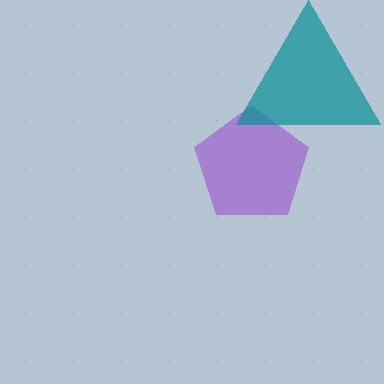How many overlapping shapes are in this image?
There are 2 overlapping shapes in the image.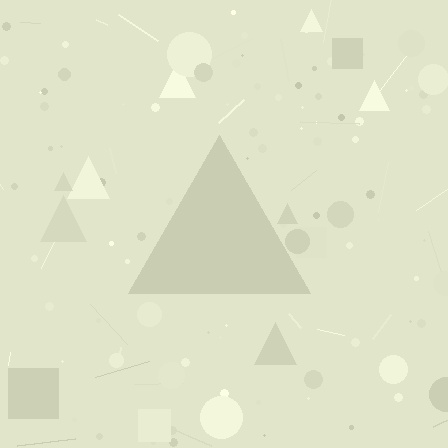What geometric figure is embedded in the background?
A triangle is embedded in the background.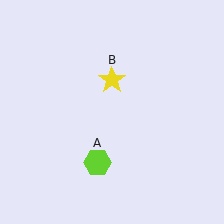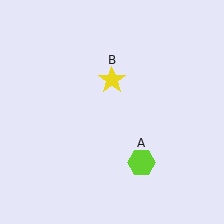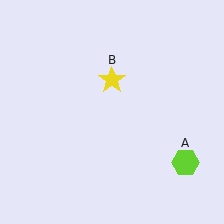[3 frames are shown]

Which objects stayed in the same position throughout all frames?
Yellow star (object B) remained stationary.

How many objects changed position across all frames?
1 object changed position: lime hexagon (object A).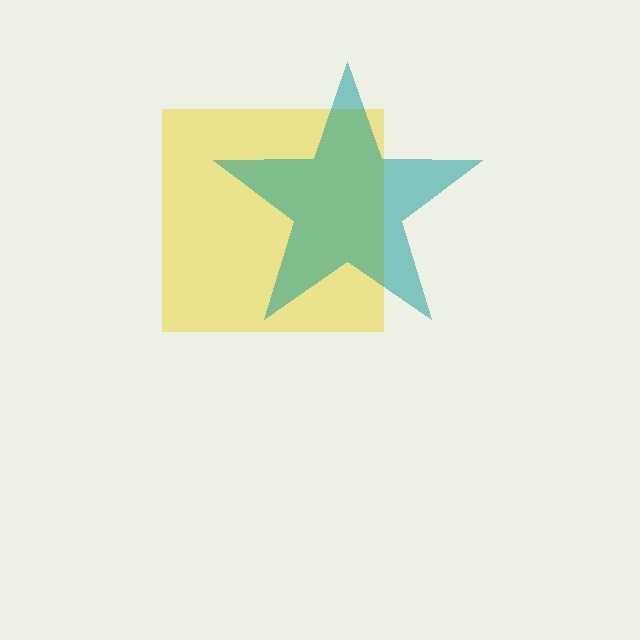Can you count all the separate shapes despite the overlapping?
Yes, there are 2 separate shapes.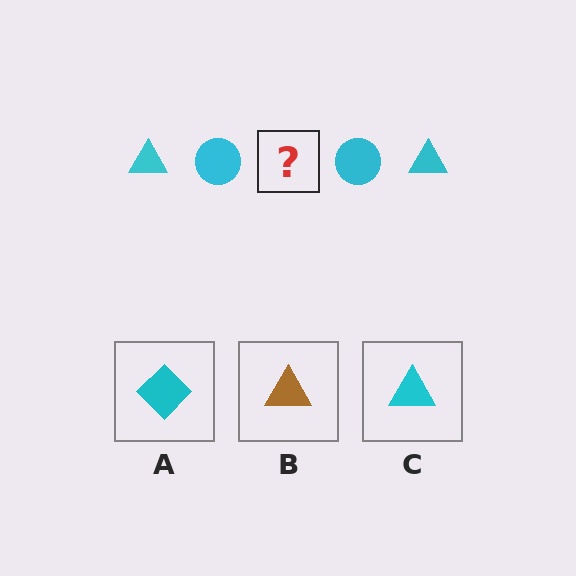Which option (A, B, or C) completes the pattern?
C.